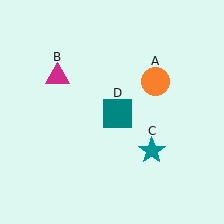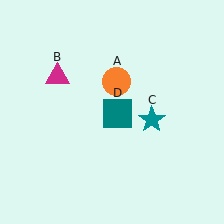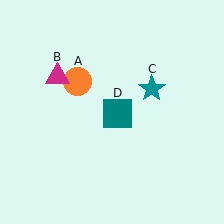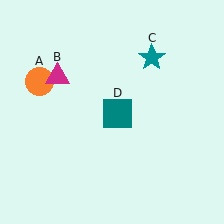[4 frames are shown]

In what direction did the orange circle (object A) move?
The orange circle (object A) moved left.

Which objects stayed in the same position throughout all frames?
Magenta triangle (object B) and teal square (object D) remained stationary.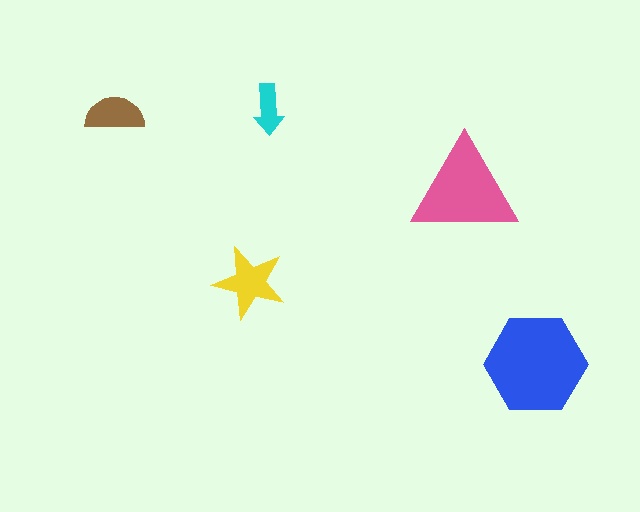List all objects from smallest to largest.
The cyan arrow, the brown semicircle, the yellow star, the pink triangle, the blue hexagon.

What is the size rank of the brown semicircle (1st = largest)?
4th.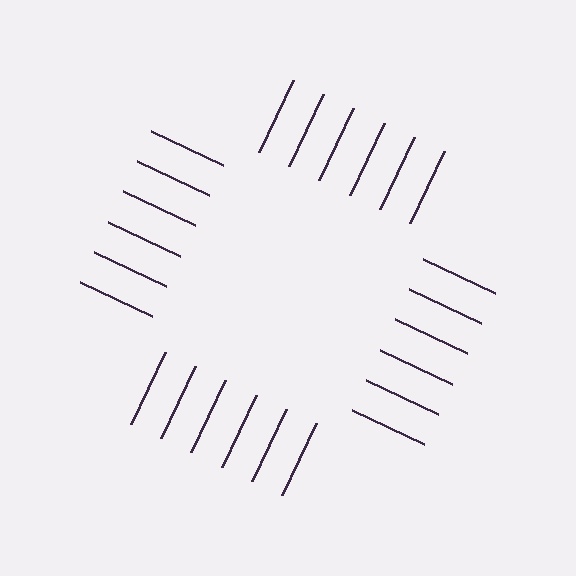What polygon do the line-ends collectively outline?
An illusory square — the line segments terminate on its edges but no continuous stroke is drawn.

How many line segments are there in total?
24 — 6 along each of the 4 edges.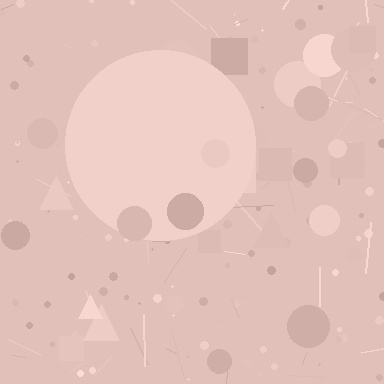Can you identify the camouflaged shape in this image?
The camouflaged shape is a circle.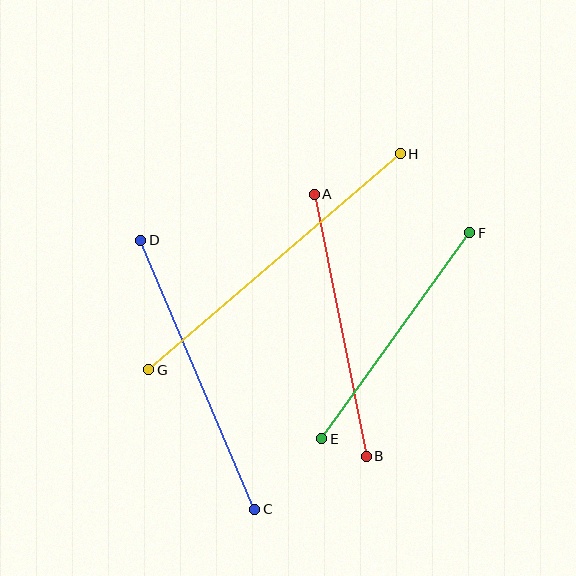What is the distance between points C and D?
The distance is approximately 293 pixels.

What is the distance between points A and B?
The distance is approximately 267 pixels.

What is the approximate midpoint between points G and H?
The midpoint is at approximately (275, 262) pixels.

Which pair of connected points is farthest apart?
Points G and H are farthest apart.